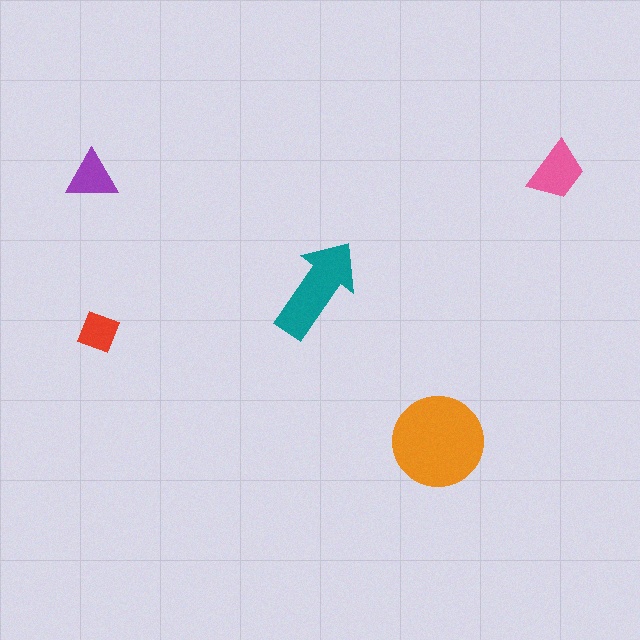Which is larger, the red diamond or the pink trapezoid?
The pink trapezoid.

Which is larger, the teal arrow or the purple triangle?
The teal arrow.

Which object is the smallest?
The red diamond.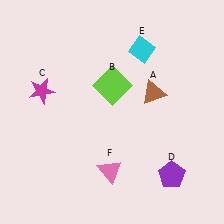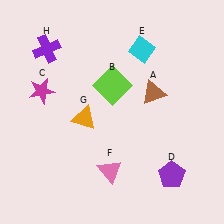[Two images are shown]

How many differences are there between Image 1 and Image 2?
There are 2 differences between the two images.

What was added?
An orange triangle (G), a purple cross (H) were added in Image 2.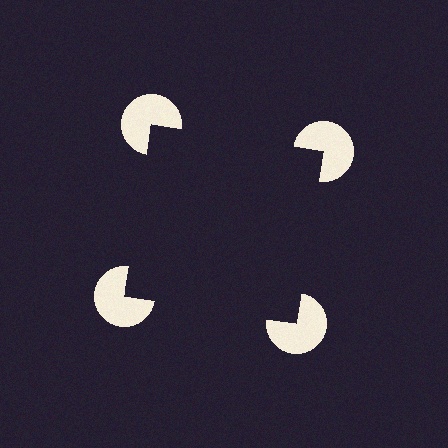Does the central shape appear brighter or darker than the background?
It typically appears slightly darker than the background, even though no actual brightness change is drawn.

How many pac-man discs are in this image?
There are 4 — one at each vertex of the illusory square.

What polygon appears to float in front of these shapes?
An illusory square — its edges are inferred from the aligned wedge cuts in the pac-man discs, not physically drawn.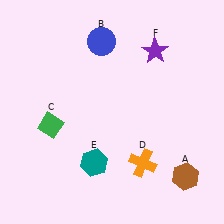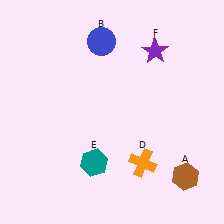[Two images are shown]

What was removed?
The green diamond (C) was removed in Image 2.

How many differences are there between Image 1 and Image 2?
There is 1 difference between the two images.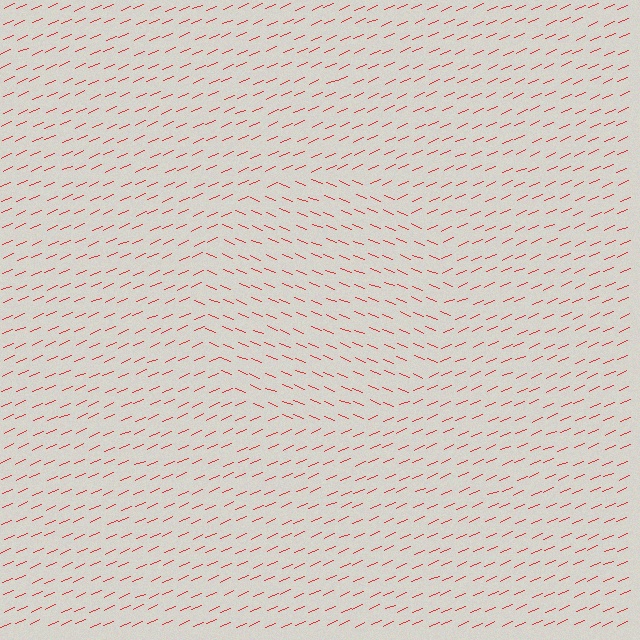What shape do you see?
I see a circle.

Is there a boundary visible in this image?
Yes, there is a texture boundary formed by a change in line orientation.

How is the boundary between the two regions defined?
The boundary is defined purely by a change in line orientation (approximately 45 degrees difference). All lines are the same color and thickness.